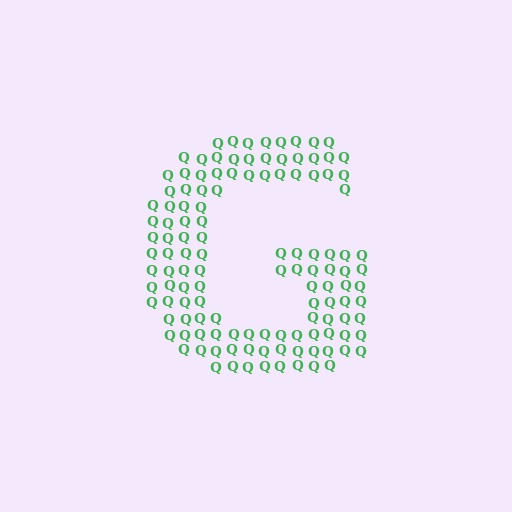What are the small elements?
The small elements are letter Q's.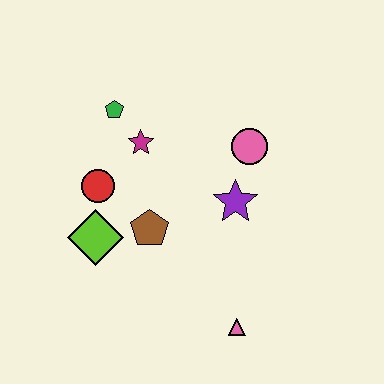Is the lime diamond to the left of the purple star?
Yes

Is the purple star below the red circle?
Yes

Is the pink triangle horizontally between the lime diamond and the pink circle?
Yes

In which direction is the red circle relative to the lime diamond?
The red circle is above the lime diamond.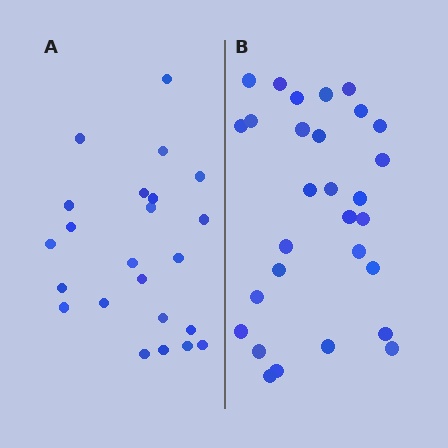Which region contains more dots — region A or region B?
Region B (the right region) has more dots.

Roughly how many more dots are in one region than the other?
Region B has about 6 more dots than region A.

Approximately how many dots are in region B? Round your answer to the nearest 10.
About 30 dots. (The exact count is 29, which rounds to 30.)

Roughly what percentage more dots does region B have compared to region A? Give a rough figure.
About 25% more.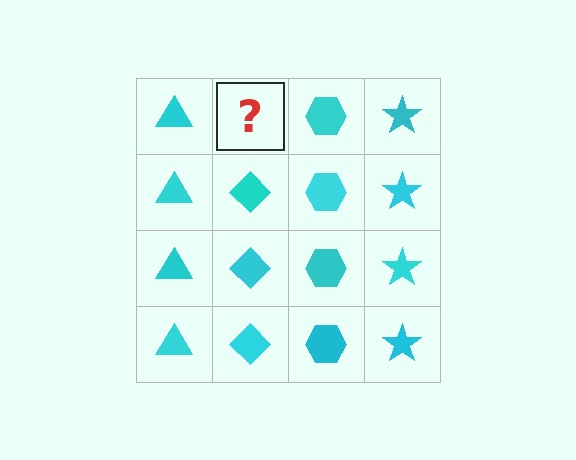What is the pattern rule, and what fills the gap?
The rule is that each column has a consistent shape. The gap should be filled with a cyan diamond.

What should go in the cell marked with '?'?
The missing cell should contain a cyan diamond.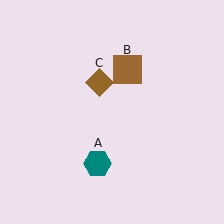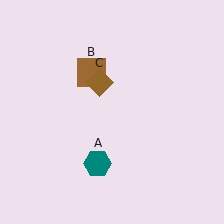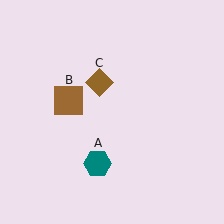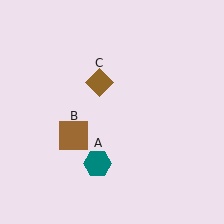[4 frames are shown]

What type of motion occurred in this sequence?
The brown square (object B) rotated counterclockwise around the center of the scene.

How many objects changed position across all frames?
1 object changed position: brown square (object B).